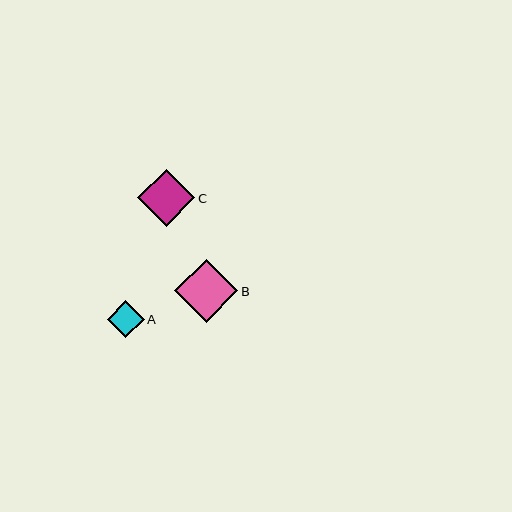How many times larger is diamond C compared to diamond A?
Diamond C is approximately 1.6 times the size of diamond A.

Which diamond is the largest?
Diamond B is the largest with a size of approximately 63 pixels.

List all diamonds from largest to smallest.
From largest to smallest: B, C, A.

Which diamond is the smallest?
Diamond A is the smallest with a size of approximately 37 pixels.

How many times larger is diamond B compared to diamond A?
Diamond B is approximately 1.7 times the size of diamond A.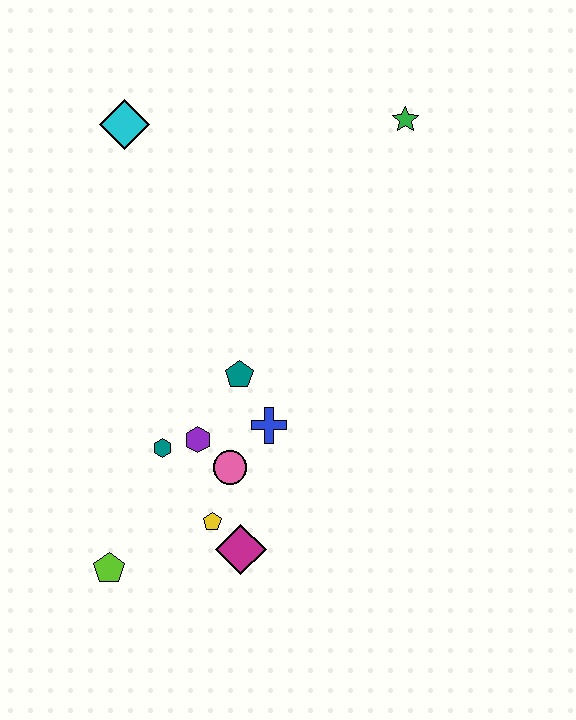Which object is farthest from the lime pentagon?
The green star is farthest from the lime pentagon.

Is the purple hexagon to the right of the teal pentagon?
No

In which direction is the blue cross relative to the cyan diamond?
The blue cross is below the cyan diamond.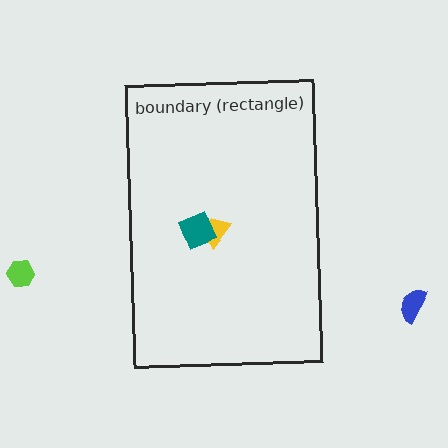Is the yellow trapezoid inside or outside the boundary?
Inside.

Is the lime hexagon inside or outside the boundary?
Outside.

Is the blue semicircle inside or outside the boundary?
Outside.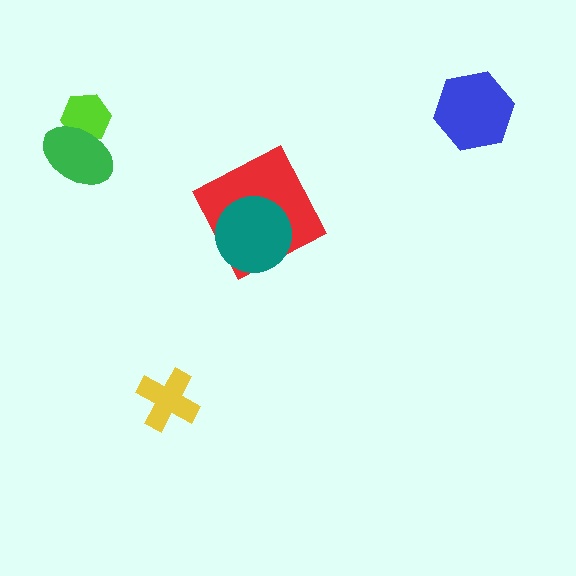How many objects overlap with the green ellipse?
1 object overlaps with the green ellipse.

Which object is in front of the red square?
The teal circle is in front of the red square.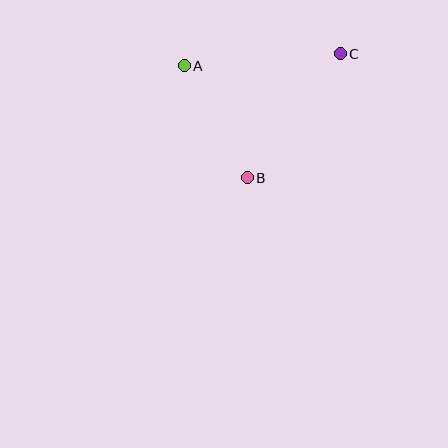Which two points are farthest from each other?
Points A and C are farthest from each other.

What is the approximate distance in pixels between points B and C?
The distance between B and C is approximately 155 pixels.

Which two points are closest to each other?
Points A and B are closest to each other.